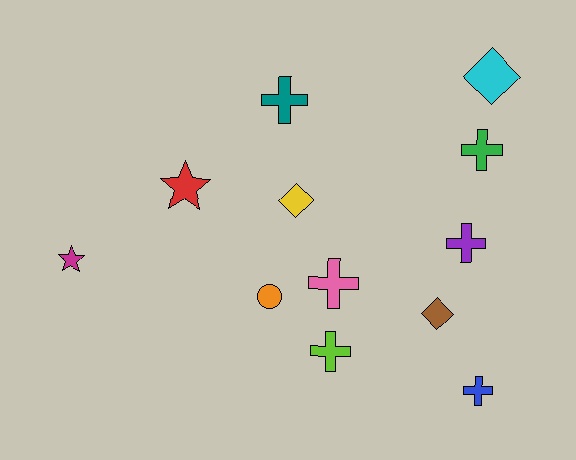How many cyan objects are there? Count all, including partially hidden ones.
There is 1 cyan object.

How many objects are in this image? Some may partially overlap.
There are 12 objects.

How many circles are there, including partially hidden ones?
There is 1 circle.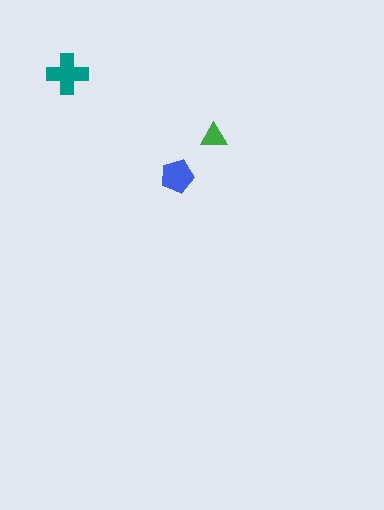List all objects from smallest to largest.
The green triangle, the blue pentagon, the teal cross.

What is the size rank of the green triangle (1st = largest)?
3rd.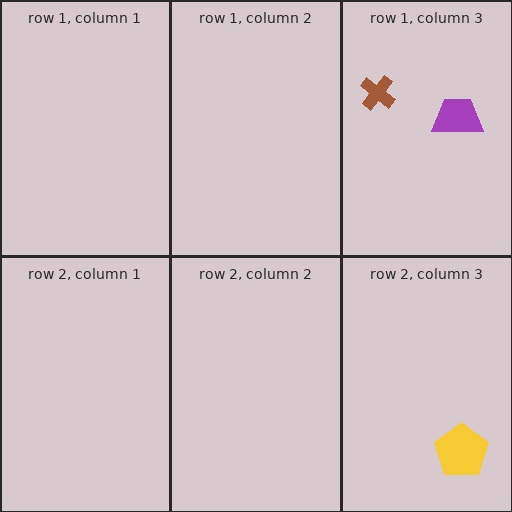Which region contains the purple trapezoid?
The row 1, column 3 region.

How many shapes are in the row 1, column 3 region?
2.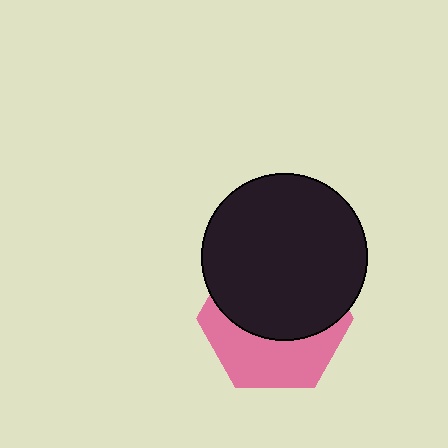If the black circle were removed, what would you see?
You would see the complete pink hexagon.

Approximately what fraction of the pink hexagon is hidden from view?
Roughly 58% of the pink hexagon is hidden behind the black circle.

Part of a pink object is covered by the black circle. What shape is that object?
It is a hexagon.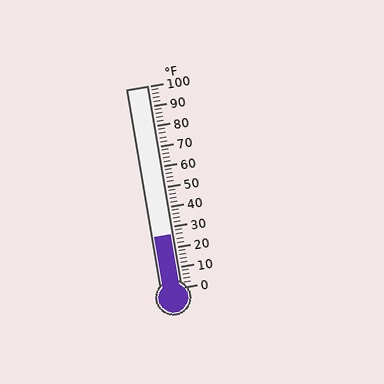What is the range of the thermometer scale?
The thermometer scale ranges from 0°F to 100°F.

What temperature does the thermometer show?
The thermometer shows approximately 26°F.